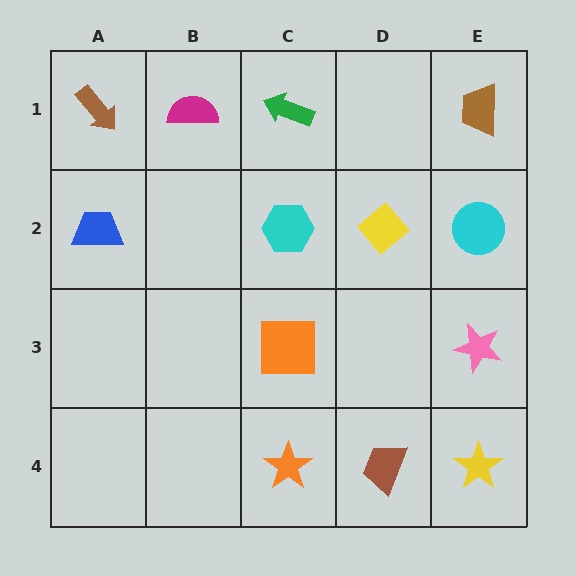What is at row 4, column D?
A brown trapezoid.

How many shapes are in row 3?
2 shapes.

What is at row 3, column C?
An orange square.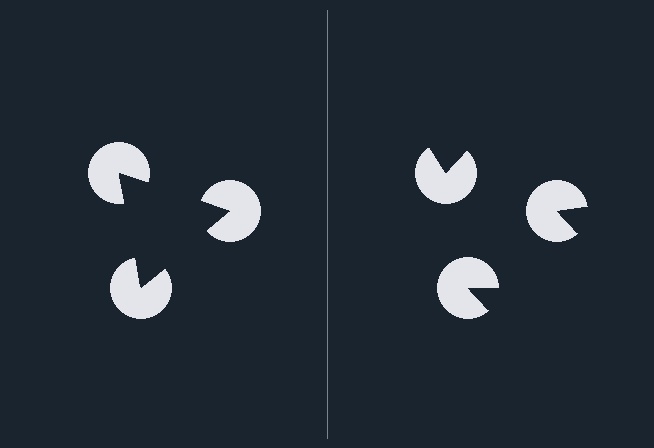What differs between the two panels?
The pac-man discs are positioned identically on both sides; only the wedge orientations differ. On the left they align to a triangle; on the right they are misaligned.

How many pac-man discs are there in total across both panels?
6 — 3 on each side.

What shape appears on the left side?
An illusory triangle.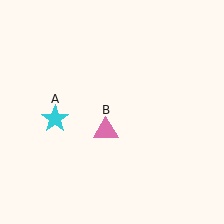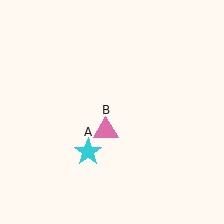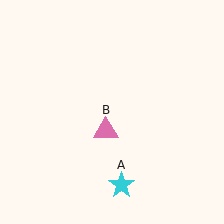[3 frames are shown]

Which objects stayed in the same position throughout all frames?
Pink triangle (object B) remained stationary.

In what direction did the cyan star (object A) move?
The cyan star (object A) moved down and to the right.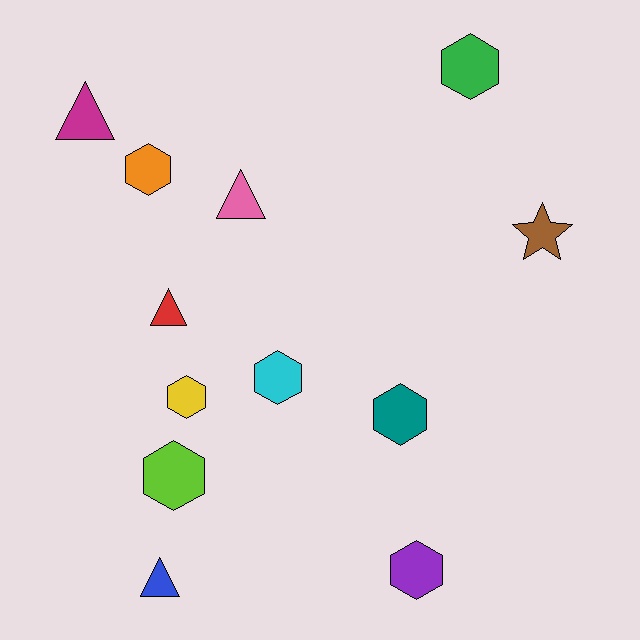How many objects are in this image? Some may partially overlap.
There are 12 objects.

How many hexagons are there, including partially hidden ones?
There are 7 hexagons.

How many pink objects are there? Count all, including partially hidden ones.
There is 1 pink object.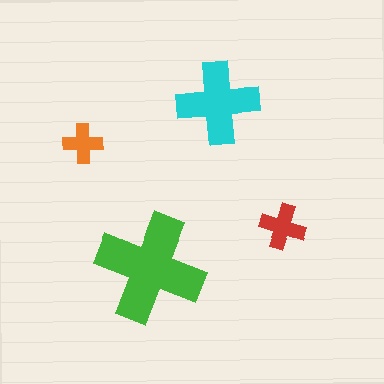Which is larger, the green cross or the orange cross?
The green one.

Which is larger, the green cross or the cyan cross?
The green one.